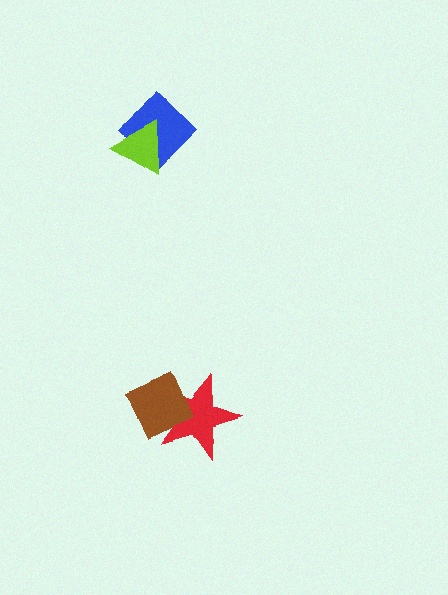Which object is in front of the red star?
The brown diamond is in front of the red star.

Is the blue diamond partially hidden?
Yes, it is partially covered by another shape.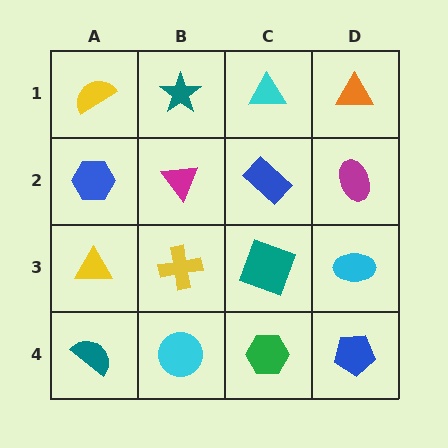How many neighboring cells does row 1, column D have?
2.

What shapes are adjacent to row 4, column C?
A teal square (row 3, column C), a cyan circle (row 4, column B), a blue pentagon (row 4, column D).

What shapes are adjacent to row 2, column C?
A cyan triangle (row 1, column C), a teal square (row 3, column C), a magenta triangle (row 2, column B), a magenta ellipse (row 2, column D).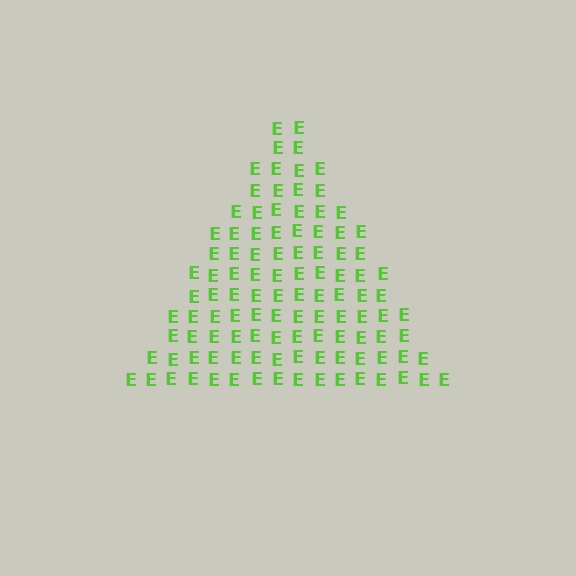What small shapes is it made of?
It is made of small letter E's.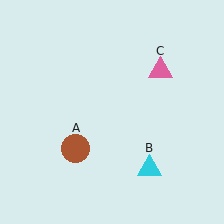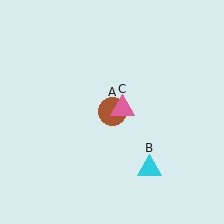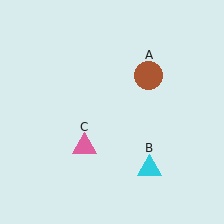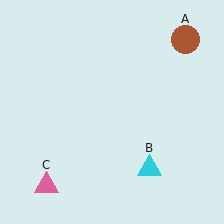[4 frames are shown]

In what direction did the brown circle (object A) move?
The brown circle (object A) moved up and to the right.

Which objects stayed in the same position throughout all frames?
Cyan triangle (object B) remained stationary.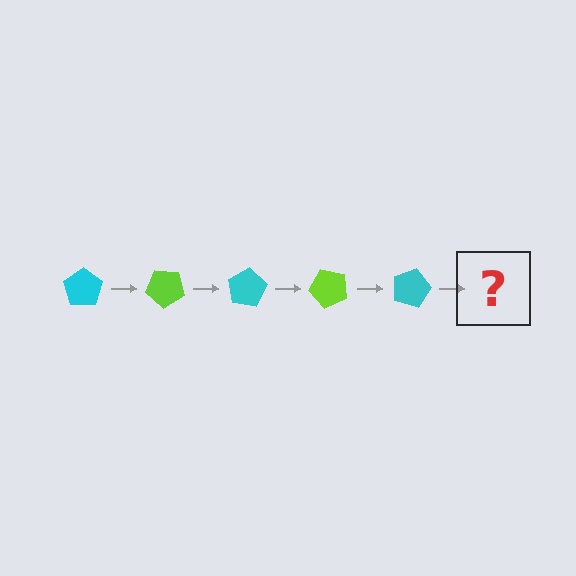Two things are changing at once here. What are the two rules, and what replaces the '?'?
The two rules are that it rotates 40 degrees each step and the color cycles through cyan and lime. The '?' should be a lime pentagon, rotated 200 degrees from the start.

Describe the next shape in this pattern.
It should be a lime pentagon, rotated 200 degrees from the start.